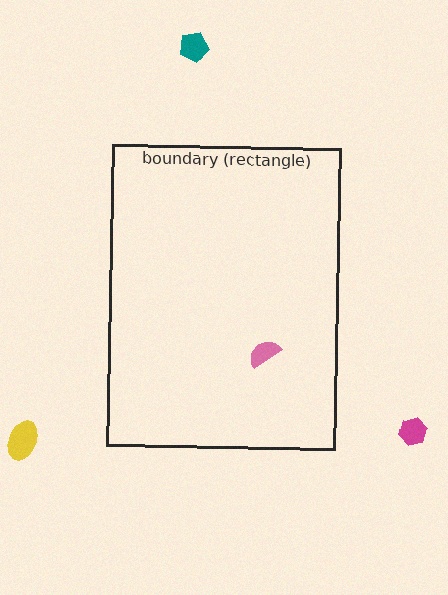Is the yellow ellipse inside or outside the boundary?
Outside.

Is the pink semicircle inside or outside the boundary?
Inside.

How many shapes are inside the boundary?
1 inside, 3 outside.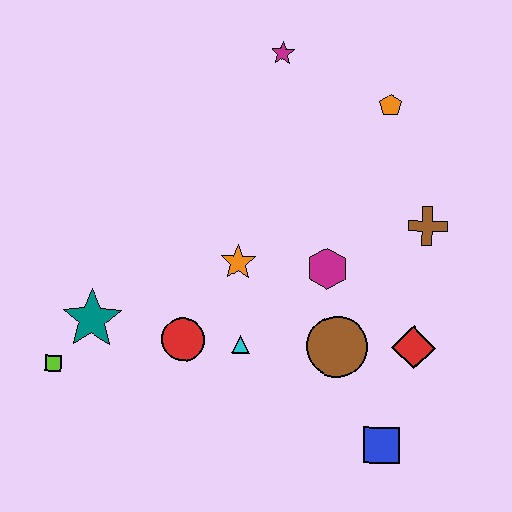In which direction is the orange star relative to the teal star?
The orange star is to the right of the teal star.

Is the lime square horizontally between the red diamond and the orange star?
No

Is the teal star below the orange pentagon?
Yes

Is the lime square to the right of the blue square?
No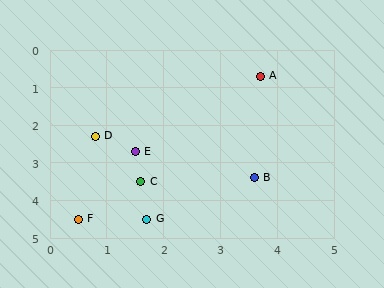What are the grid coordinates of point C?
Point C is at approximately (1.6, 3.5).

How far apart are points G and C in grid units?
Points G and C are about 1.0 grid units apart.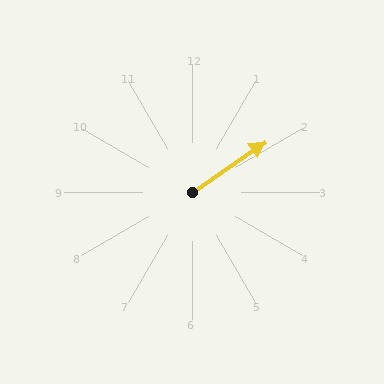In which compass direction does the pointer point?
Northeast.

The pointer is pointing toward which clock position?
Roughly 2 o'clock.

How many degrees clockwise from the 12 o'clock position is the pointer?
Approximately 55 degrees.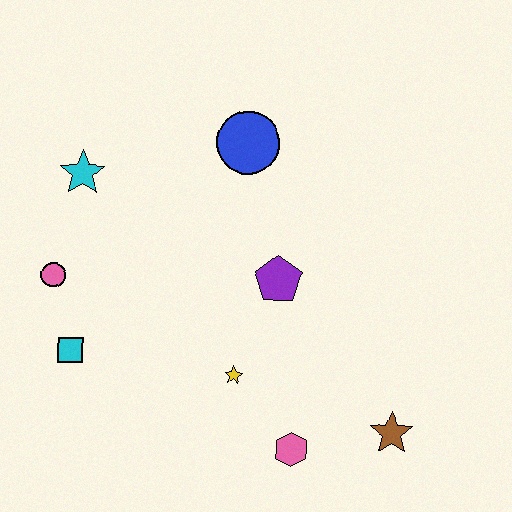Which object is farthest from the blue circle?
The brown star is farthest from the blue circle.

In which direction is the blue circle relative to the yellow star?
The blue circle is above the yellow star.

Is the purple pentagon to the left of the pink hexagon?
Yes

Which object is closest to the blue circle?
The purple pentagon is closest to the blue circle.